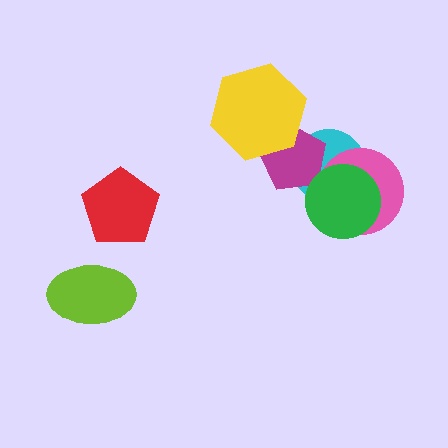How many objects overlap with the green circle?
2 objects overlap with the green circle.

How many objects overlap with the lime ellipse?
0 objects overlap with the lime ellipse.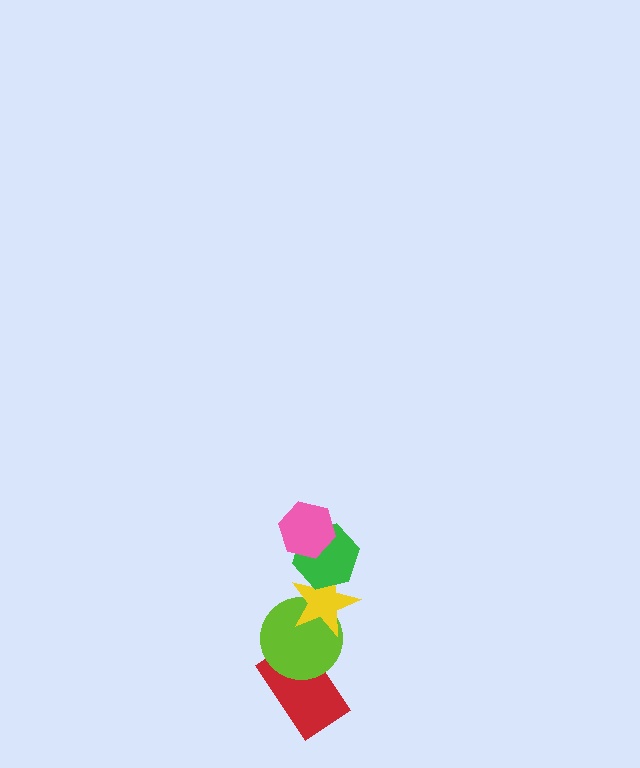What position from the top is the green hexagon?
The green hexagon is 2nd from the top.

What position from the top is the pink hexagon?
The pink hexagon is 1st from the top.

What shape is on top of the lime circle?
The yellow star is on top of the lime circle.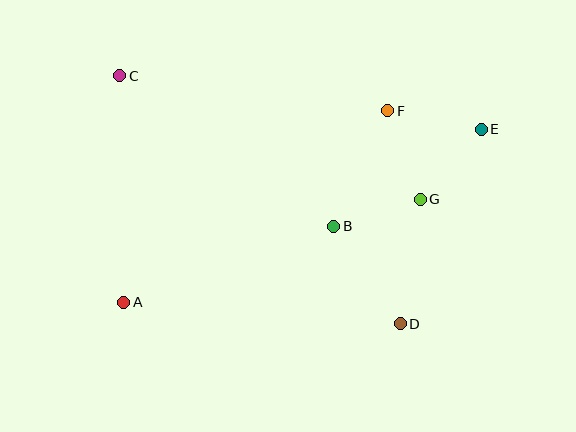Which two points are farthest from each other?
Points A and E are farthest from each other.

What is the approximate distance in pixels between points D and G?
The distance between D and G is approximately 126 pixels.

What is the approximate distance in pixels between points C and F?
The distance between C and F is approximately 270 pixels.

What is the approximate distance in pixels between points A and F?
The distance between A and F is approximately 326 pixels.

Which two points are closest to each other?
Points B and G are closest to each other.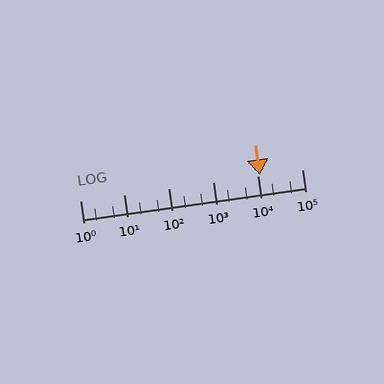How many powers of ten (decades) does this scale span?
The scale spans 5 decades, from 1 to 100000.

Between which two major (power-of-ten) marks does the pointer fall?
The pointer is between 10000 and 100000.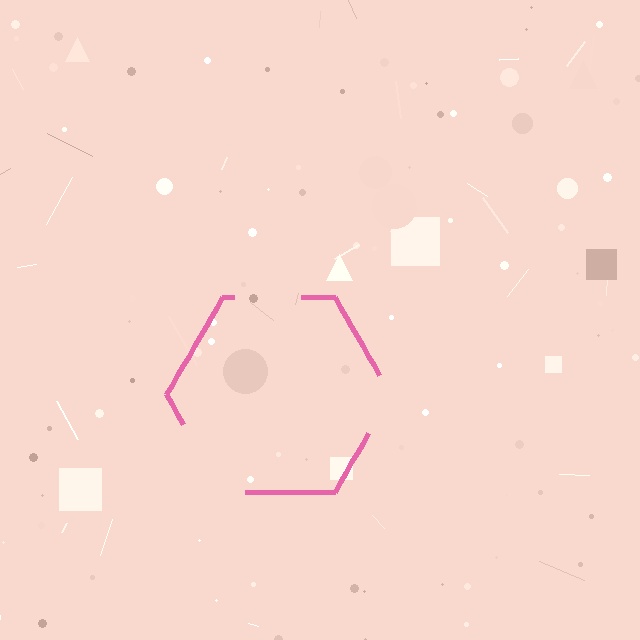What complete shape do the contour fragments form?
The contour fragments form a hexagon.